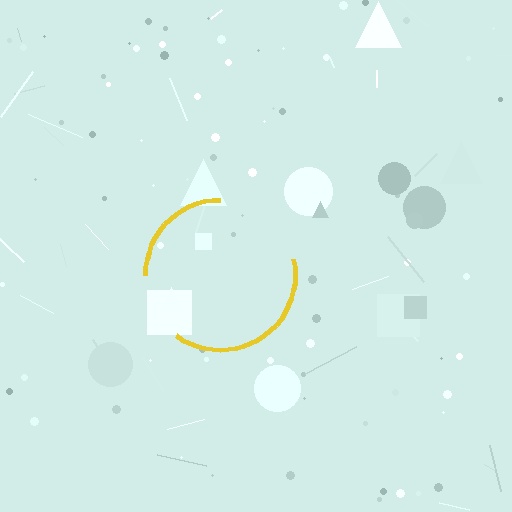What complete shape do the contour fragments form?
The contour fragments form a circle.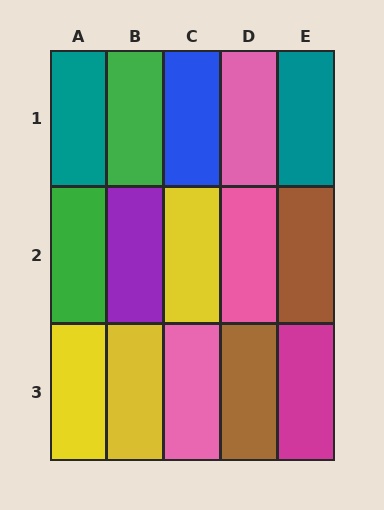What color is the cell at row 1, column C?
Blue.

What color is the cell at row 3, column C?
Pink.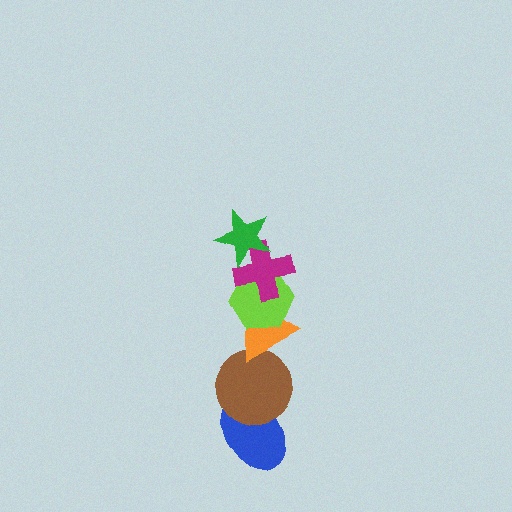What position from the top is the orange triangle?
The orange triangle is 4th from the top.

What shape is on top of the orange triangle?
The lime hexagon is on top of the orange triangle.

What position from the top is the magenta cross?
The magenta cross is 2nd from the top.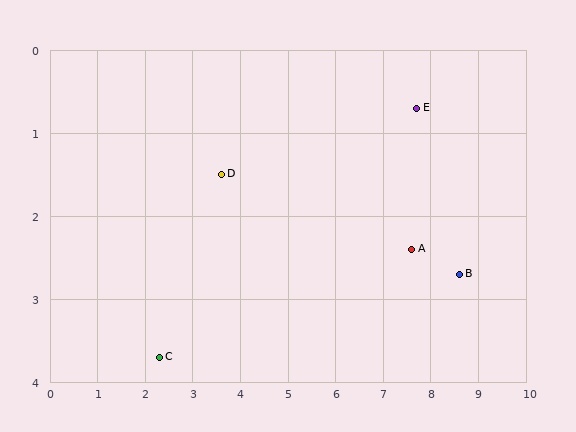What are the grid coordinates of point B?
Point B is at approximately (8.6, 2.7).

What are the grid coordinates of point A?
Point A is at approximately (7.6, 2.4).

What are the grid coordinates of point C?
Point C is at approximately (2.3, 3.7).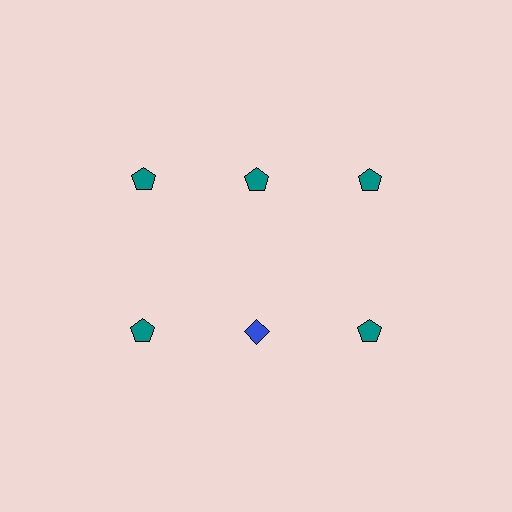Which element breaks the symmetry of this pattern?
The blue diamond in the second row, second from left column breaks the symmetry. All other shapes are teal pentagons.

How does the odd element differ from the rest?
It differs in both color (blue instead of teal) and shape (diamond instead of pentagon).